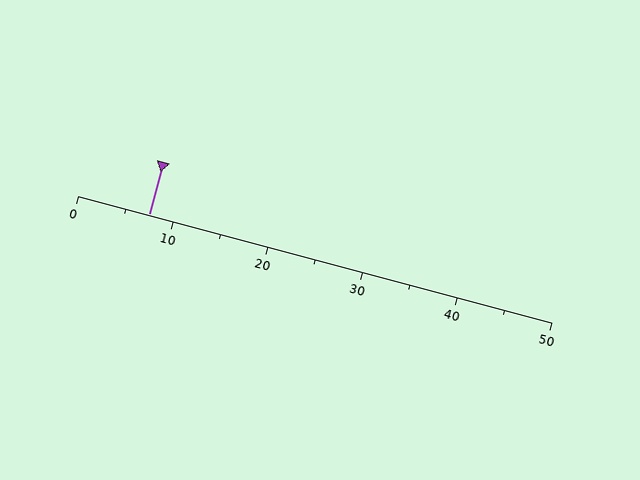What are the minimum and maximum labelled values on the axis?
The axis runs from 0 to 50.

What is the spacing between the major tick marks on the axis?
The major ticks are spaced 10 apart.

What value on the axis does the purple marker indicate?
The marker indicates approximately 7.5.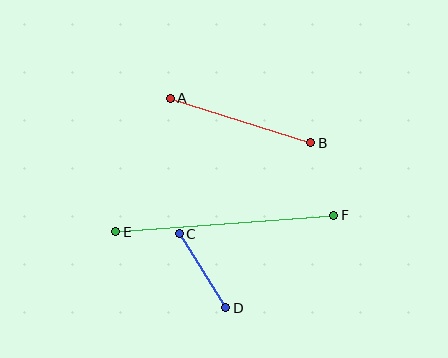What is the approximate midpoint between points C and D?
The midpoint is at approximately (202, 271) pixels.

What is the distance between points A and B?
The distance is approximately 148 pixels.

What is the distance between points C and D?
The distance is approximately 87 pixels.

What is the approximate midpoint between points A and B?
The midpoint is at approximately (240, 120) pixels.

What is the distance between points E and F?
The distance is approximately 218 pixels.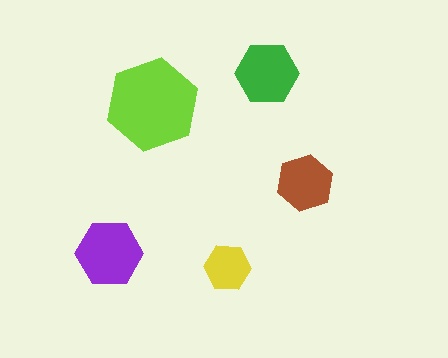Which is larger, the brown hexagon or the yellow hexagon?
The brown one.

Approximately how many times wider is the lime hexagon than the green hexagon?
About 1.5 times wider.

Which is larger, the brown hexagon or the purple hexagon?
The purple one.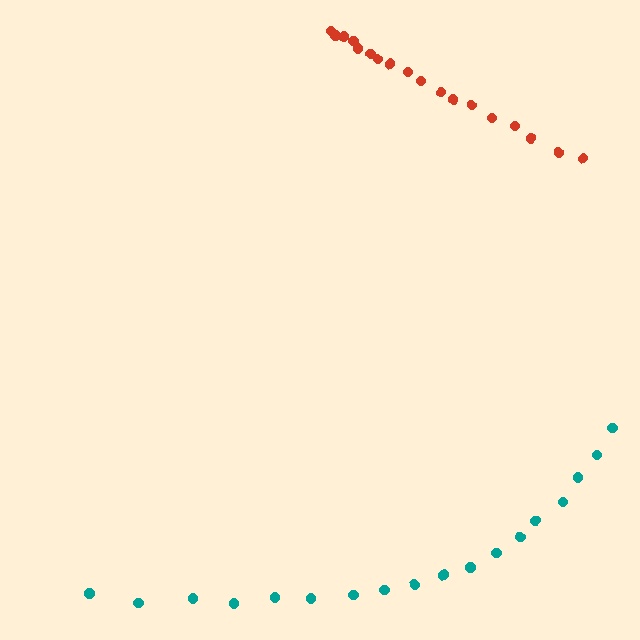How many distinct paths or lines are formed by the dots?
There are 2 distinct paths.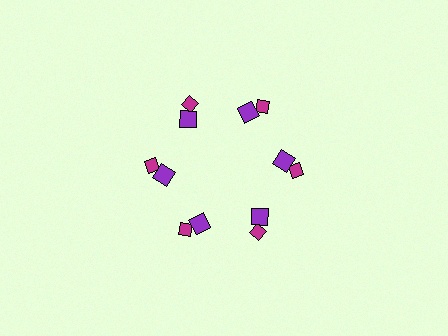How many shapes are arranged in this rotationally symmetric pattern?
There are 12 shapes, arranged in 6 groups of 2.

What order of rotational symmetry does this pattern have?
This pattern has 6-fold rotational symmetry.